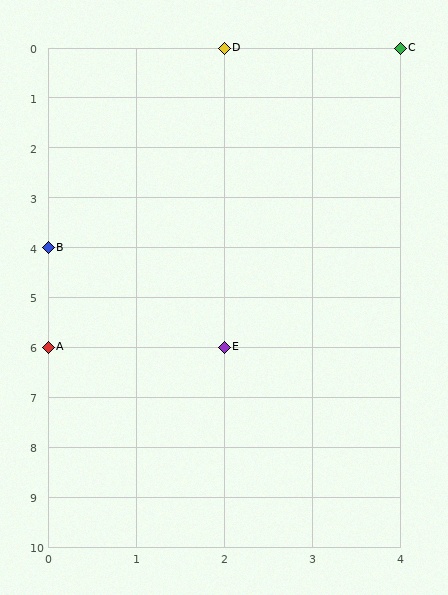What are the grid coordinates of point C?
Point C is at grid coordinates (4, 0).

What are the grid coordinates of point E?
Point E is at grid coordinates (2, 6).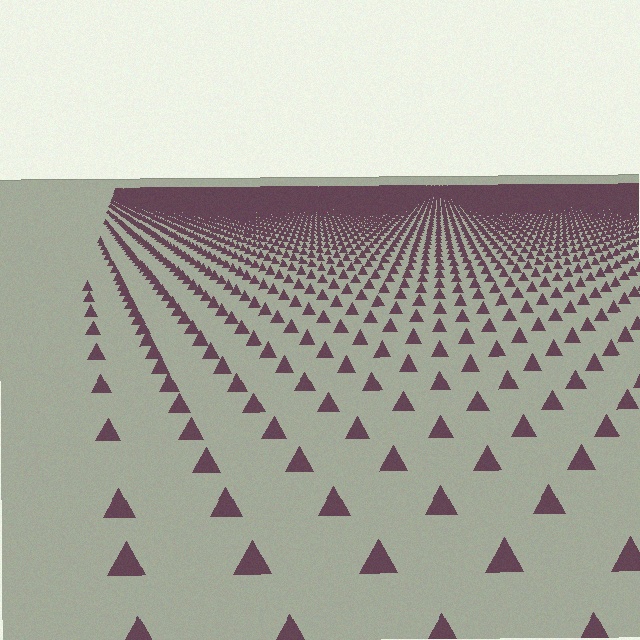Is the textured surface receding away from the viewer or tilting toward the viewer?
The surface is receding away from the viewer. Texture elements get smaller and denser toward the top.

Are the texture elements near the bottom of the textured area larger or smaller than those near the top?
Larger. Near the bottom, elements are closer to the viewer and appear at a bigger on-screen size.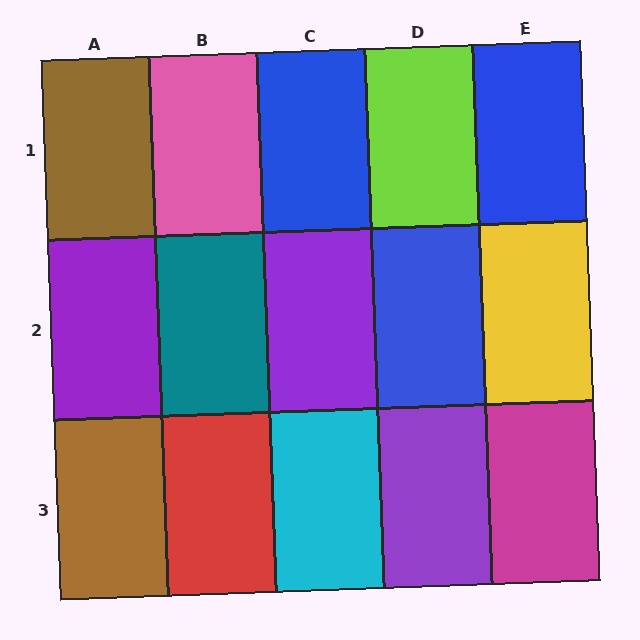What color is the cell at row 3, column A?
Brown.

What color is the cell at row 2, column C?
Purple.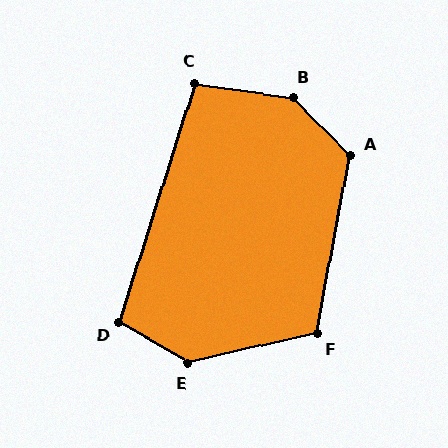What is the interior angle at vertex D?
Approximately 103 degrees (obtuse).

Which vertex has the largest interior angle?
B, at approximately 143 degrees.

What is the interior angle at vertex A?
Approximately 125 degrees (obtuse).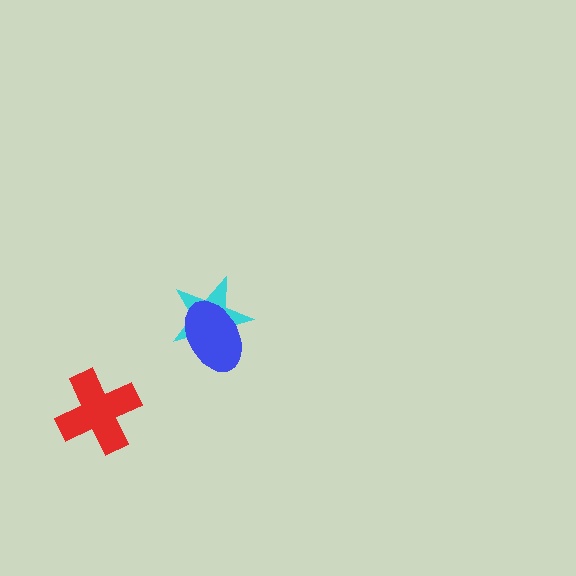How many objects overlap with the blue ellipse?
1 object overlaps with the blue ellipse.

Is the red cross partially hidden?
No, no other shape covers it.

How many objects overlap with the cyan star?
1 object overlaps with the cyan star.